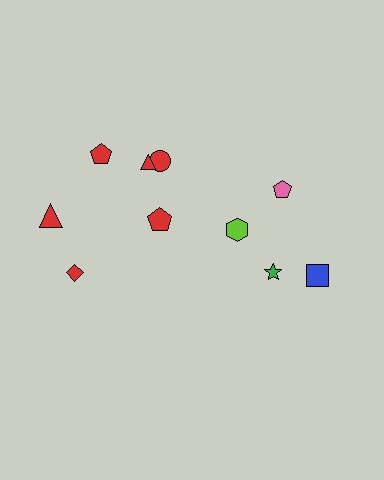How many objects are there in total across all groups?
There are 10 objects.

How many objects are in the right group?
There are 4 objects.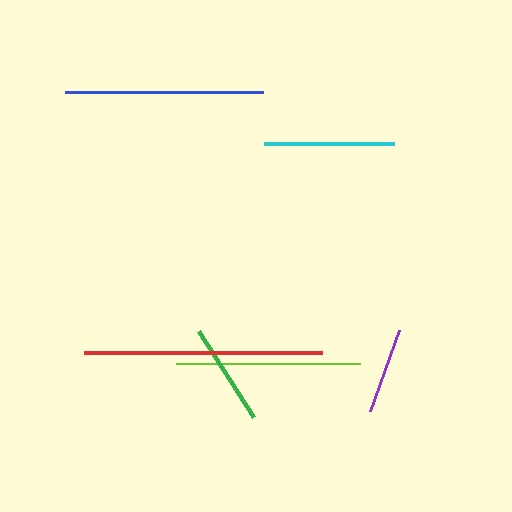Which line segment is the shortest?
The purple line is the shortest at approximately 86 pixels.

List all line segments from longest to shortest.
From longest to shortest: red, blue, lime, cyan, green, purple.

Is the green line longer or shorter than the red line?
The red line is longer than the green line.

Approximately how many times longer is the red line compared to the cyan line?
The red line is approximately 1.8 times the length of the cyan line.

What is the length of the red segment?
The red segment is approximately 238 pixels long.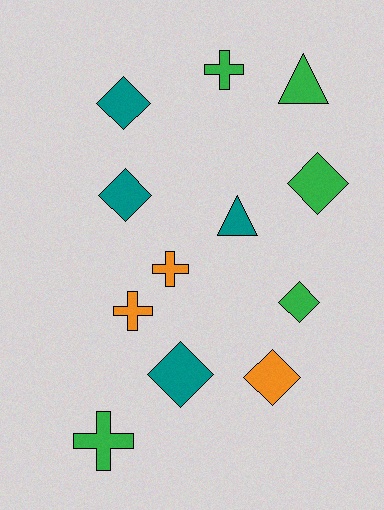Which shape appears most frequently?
Diamond, with 6 objects.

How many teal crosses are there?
There are no teal crosses.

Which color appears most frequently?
Green, with 5 objects.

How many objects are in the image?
There are 12 objects.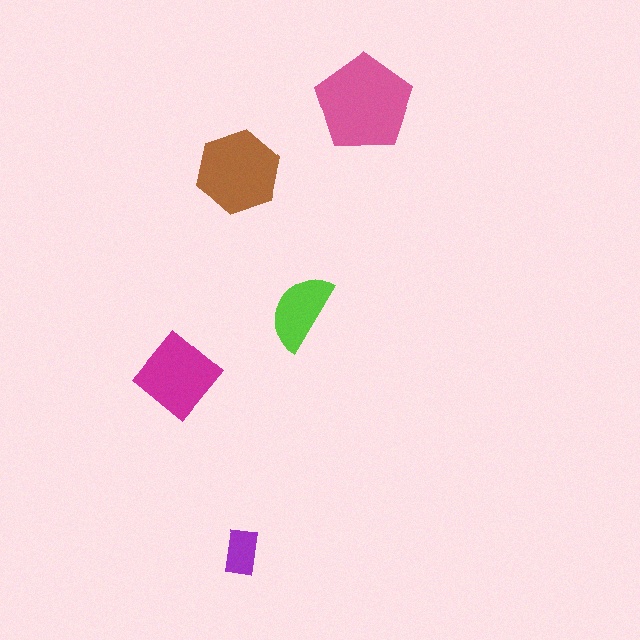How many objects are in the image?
There are 5 objects in the image.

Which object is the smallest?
The purple rectangle.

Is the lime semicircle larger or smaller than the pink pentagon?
Smaller.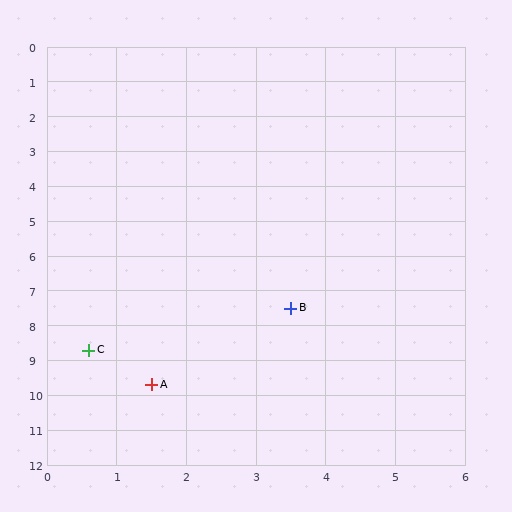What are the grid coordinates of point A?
Point A is at approximately (1.5, 9.7).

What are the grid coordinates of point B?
Point B is at approximately (3.5, 7.5).